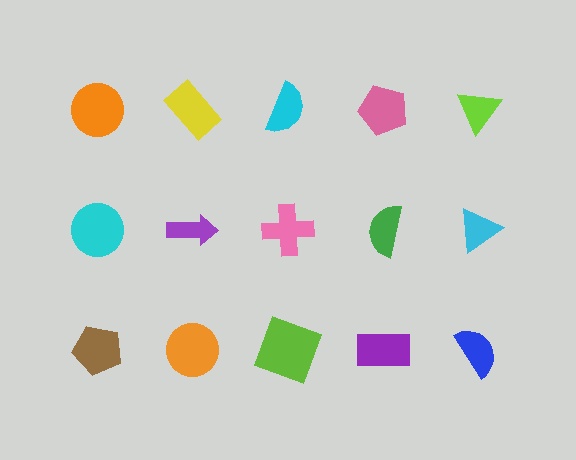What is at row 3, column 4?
A purple rectangle.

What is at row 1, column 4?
A pink pentagon.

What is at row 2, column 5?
A cyan triangle.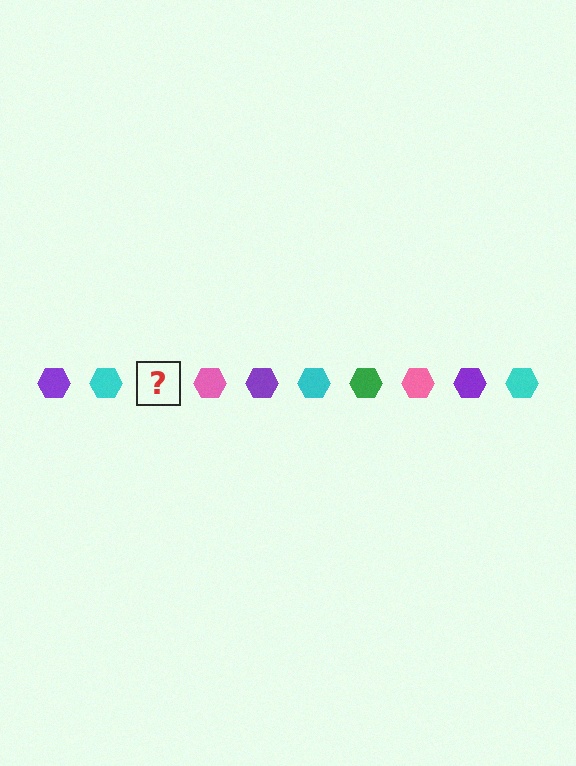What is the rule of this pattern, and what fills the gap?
The rule is that the pattern cycles through purple, cyan, green, pink hexagons. The gap should be filled with a green hexagon.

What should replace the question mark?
The question mark should be replaced with a green hexagon.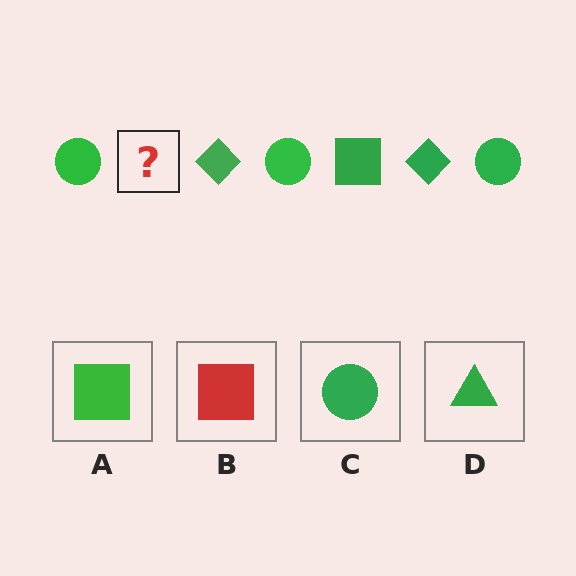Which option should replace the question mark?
Option A.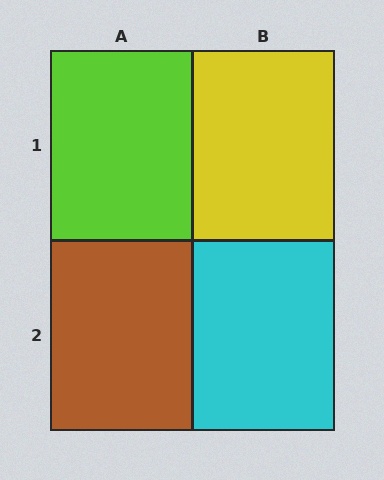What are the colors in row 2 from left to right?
Brown, cyan.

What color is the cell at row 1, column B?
Yellow.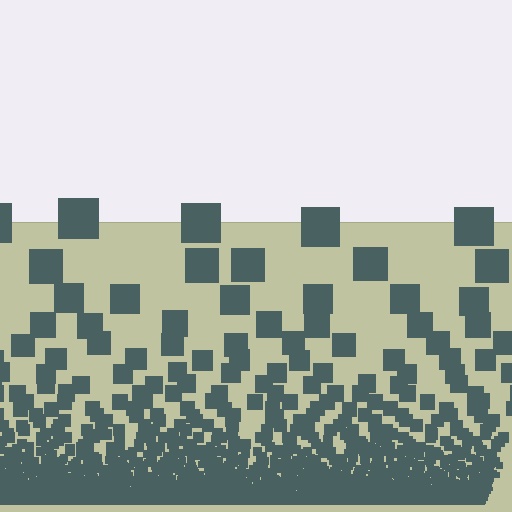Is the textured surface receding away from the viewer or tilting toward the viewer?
The surface appears to tilt toward the viewer. Texture elements get larger and sparser toward the top.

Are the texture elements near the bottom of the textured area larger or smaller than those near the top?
Smaller. The gradient is inverted — elements near the bottom are smaller and denser.